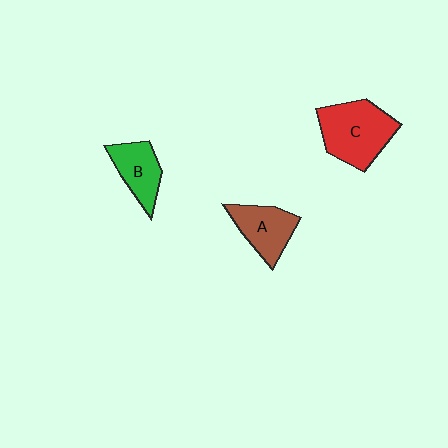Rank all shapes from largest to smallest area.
From largest to smallest: C (red), A (brown), B (green).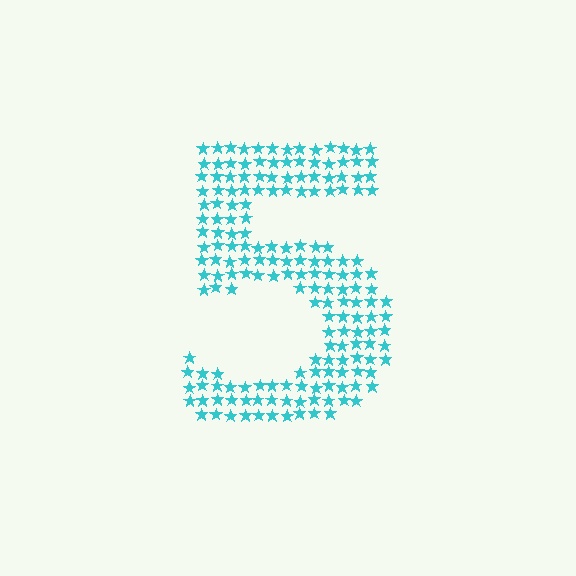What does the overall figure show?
The overall figure shows the digit 5.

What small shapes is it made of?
It is made of small stars.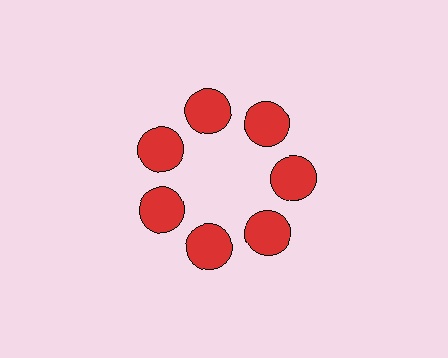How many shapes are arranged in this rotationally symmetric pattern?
There are 7 shapes, arranged in 7 groups of 1.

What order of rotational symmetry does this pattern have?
This pattern has 7-fold rotational symmetry.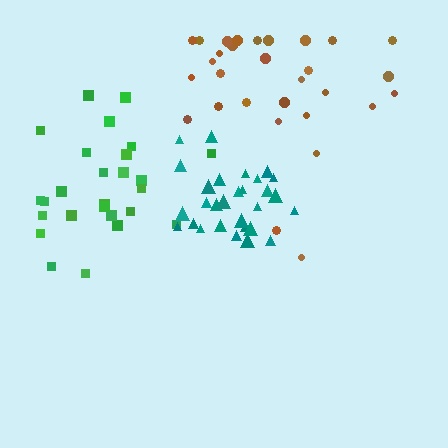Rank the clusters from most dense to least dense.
teal, green, brown.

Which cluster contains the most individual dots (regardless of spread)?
Brown (30).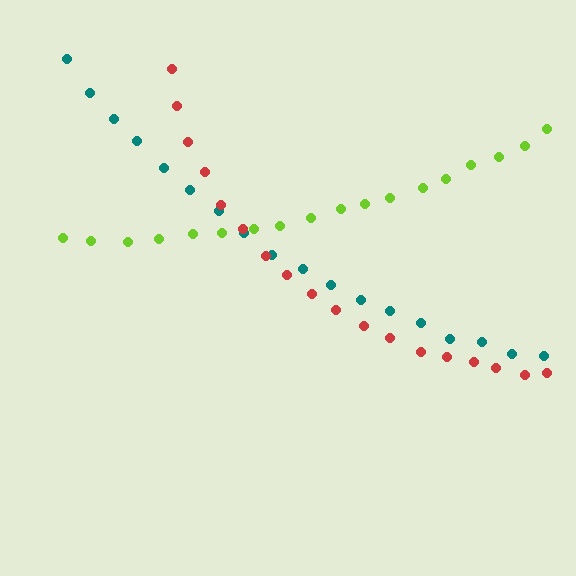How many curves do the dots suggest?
There are 3 distinct paths.